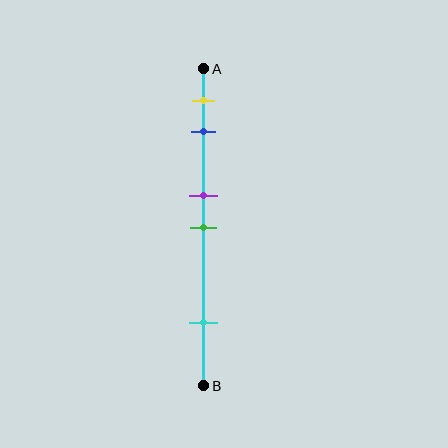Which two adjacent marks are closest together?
The purple and green marks are the closest adjacent pair.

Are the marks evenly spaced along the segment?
No, the marks are not evenly spaced.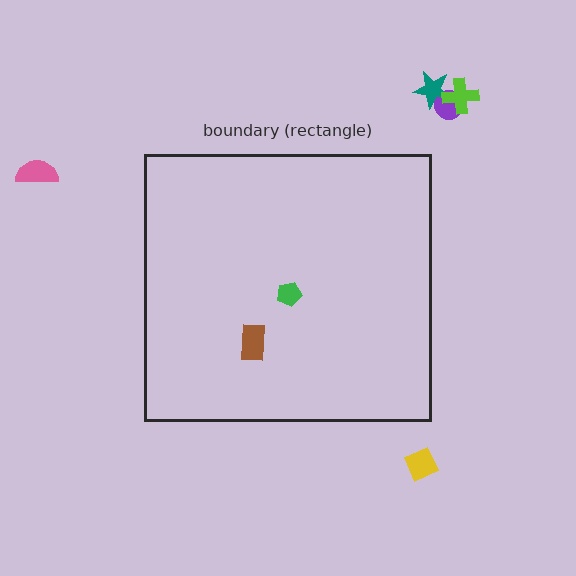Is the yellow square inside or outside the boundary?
Outside.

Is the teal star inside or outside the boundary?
Outside.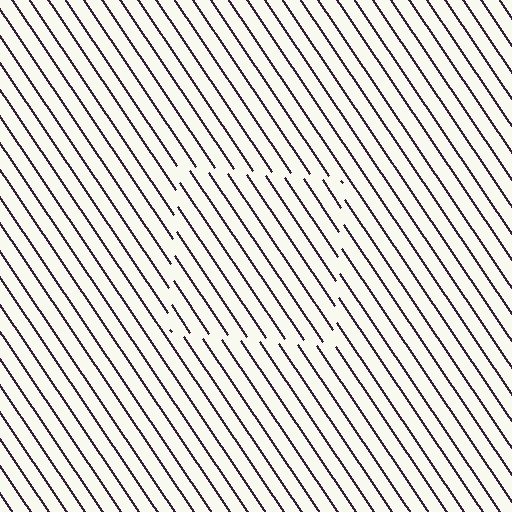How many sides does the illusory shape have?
4 sides — the line-ends trace a square.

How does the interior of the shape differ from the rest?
The interior of the shape contains the same grating, shifted by half a period — the contour is defined by the phase discontinuity where line-ends from the inner and outer gratings abut.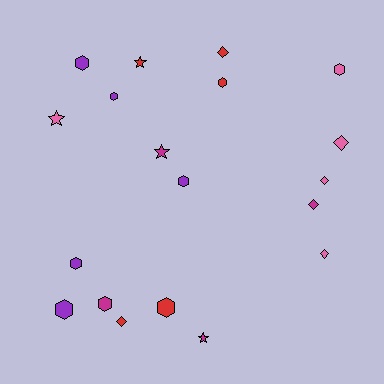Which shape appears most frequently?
Hexagon, with 9 objects.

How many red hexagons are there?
There are 2 red hexagons.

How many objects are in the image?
There are 19 objects.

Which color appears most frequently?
Pink, with 5 objects.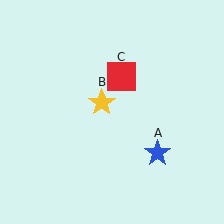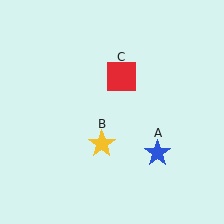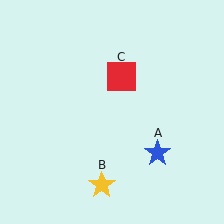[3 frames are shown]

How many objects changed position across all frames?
1 object changed position: yellow star (object B).